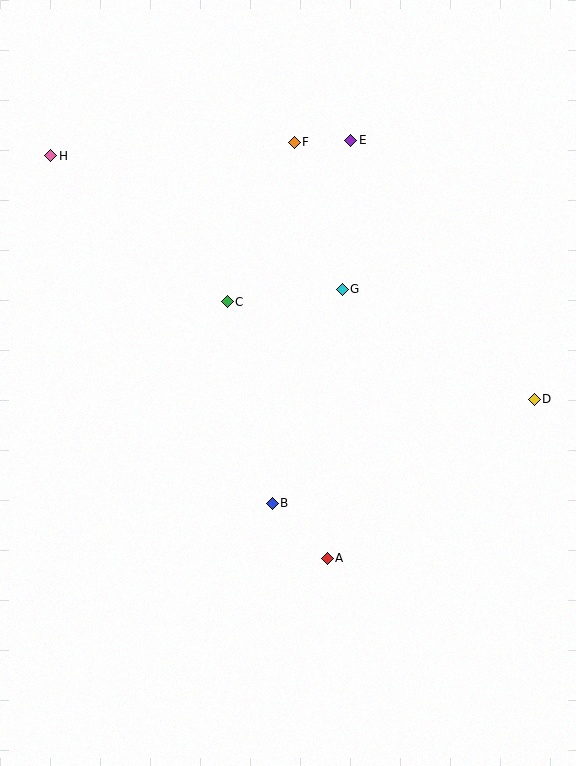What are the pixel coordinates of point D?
Point D is at (534, 399).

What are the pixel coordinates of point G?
Point G is at (342, 289).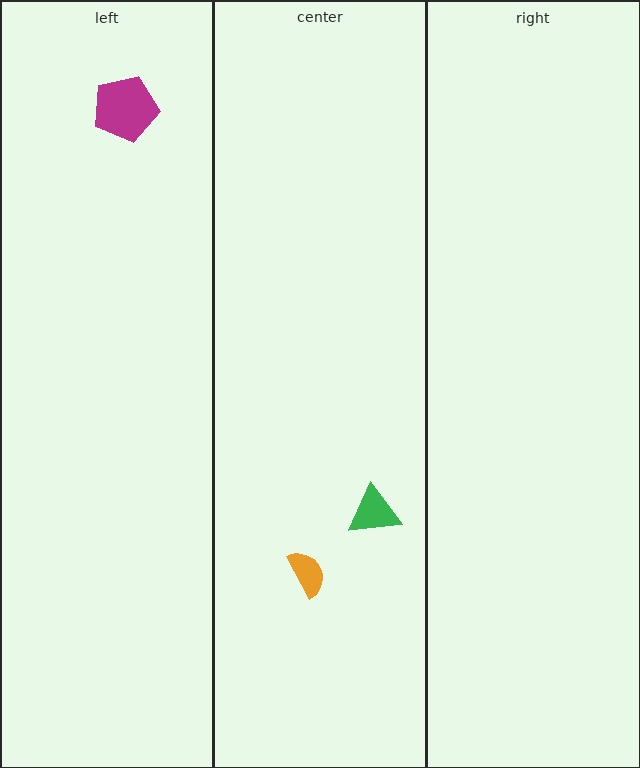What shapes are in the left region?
The magenta pentagon.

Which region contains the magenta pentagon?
The left region.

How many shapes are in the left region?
1.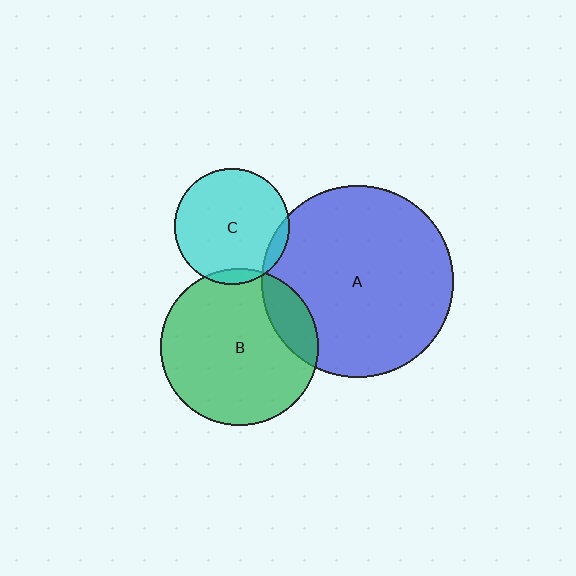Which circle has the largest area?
Circle A (blue).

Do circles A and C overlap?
Yes.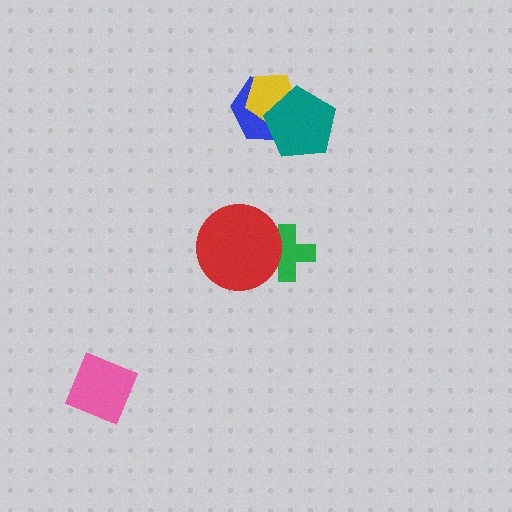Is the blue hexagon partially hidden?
Yes, it is partially covered by another shape.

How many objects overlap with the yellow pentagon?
2 objects overlap with the yellow pentagon.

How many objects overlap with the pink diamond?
0 objects overlap with the pink diamond.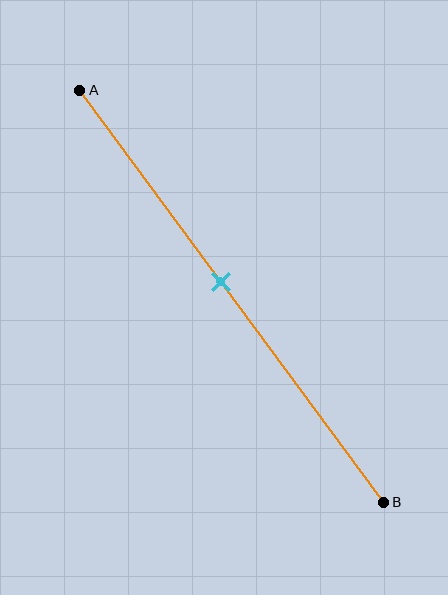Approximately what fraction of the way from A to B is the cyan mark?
The cyan mark is approximately 45% of the way from A to B.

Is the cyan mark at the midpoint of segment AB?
No, the mark is at about 45% from A, not at the 50% midpoint.